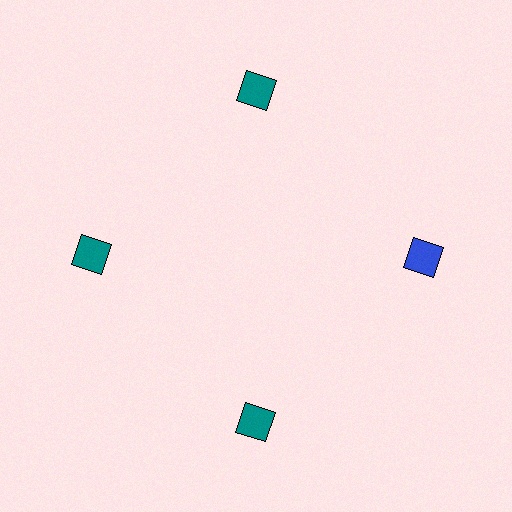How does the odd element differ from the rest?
It has a different color: blue instead of teal.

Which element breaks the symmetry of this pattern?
The blue diamond at roughly the 3 o'clock position breaks the symmetry. All other shapes are teal diamonds.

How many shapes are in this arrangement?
There are 4 shapes arranged in a ring pattern.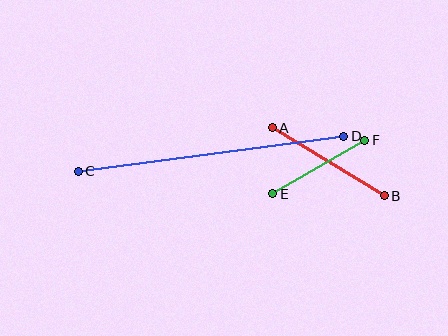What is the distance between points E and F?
The distance is approximately 106 pixels.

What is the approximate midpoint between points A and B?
The midpoint is at approximately (328, 162) pixels.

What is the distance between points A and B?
The distance is approximately 131 pixels.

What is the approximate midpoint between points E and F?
The midpoint is at approximately (319, 167) pixels.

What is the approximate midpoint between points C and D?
The midpoint is at approximately (211, 154) pixels.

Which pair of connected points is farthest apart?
Points C and D are farthest apart.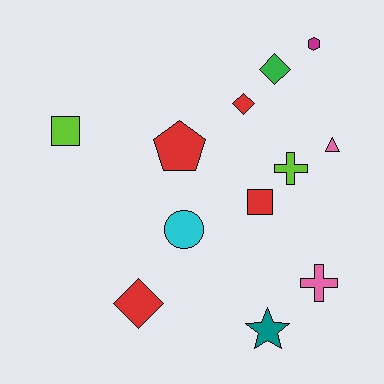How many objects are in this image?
There are 12 objects.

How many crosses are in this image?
There are 2 crosses.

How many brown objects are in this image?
There are no brown objects.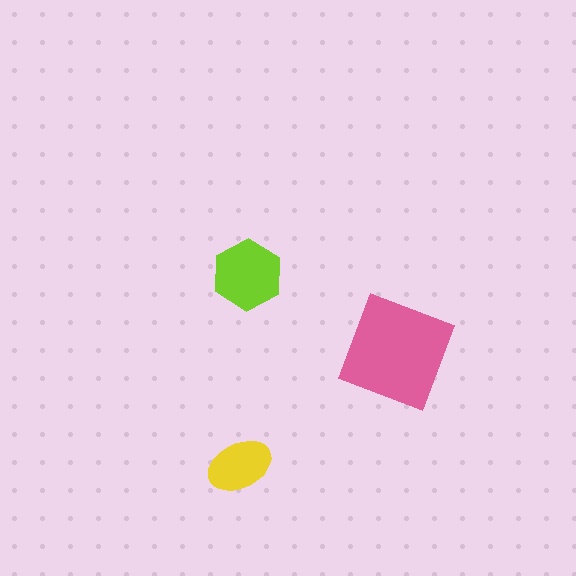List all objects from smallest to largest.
The yellow ellipse, the lime hexagon, the pink diamond.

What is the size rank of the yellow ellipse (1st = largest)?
3rd.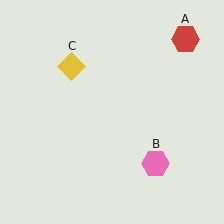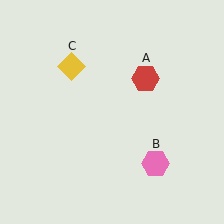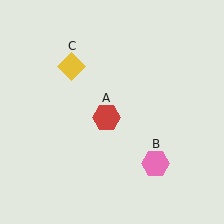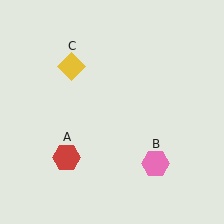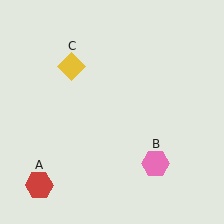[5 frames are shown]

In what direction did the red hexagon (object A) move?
The red hexagon (object A) moved down and to the left.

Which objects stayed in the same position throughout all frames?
Pink hexagon (object B) and yellow diamond (object C) remained stationary.